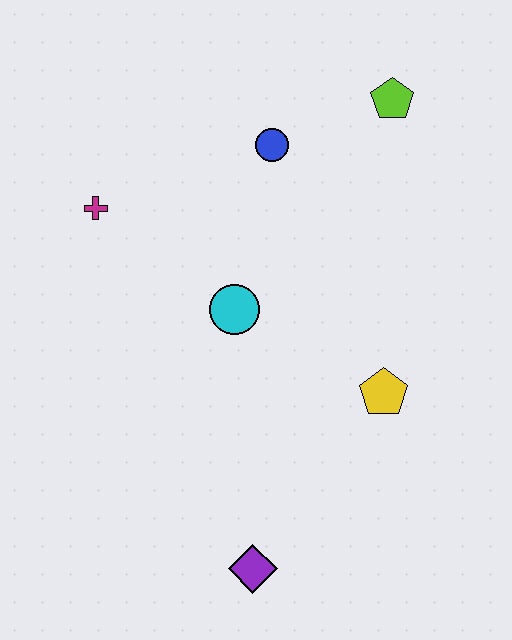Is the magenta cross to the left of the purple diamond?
Yes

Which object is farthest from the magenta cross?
The purple diamond is farthest from the magenta cross.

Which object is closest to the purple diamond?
The yellow pentagon is closest to the purple diamond.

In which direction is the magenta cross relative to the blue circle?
The magenta cross is to the left of the blue circle.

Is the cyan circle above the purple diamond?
Yes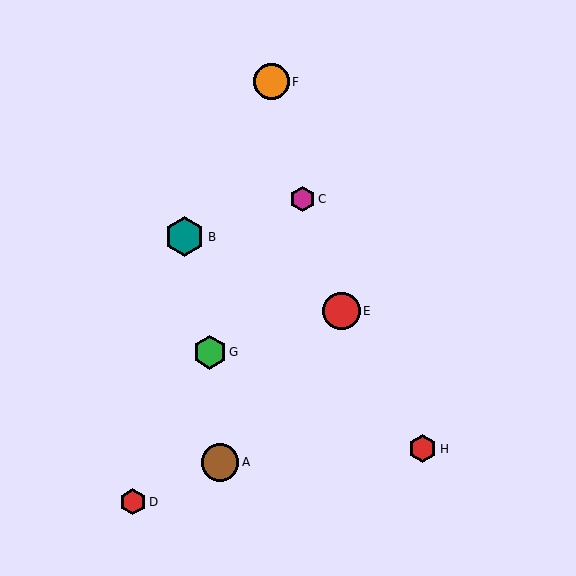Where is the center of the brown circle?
The center of the brown circle is at (220, 462).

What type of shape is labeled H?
Shape H is a red hexagon.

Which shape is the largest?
The teal hexagon (labeled B) is the largest.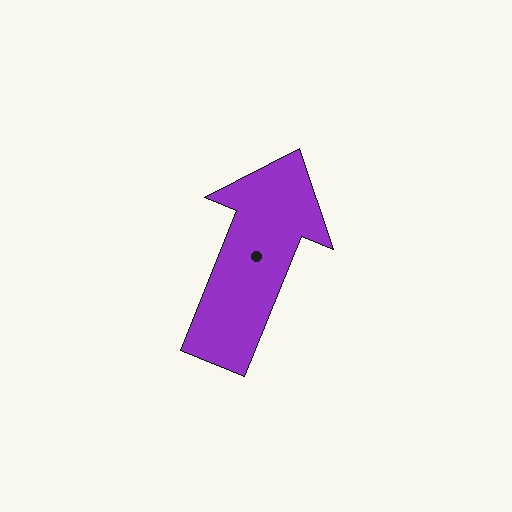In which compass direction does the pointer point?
North.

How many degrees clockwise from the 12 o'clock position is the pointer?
Approximately 22 degrees.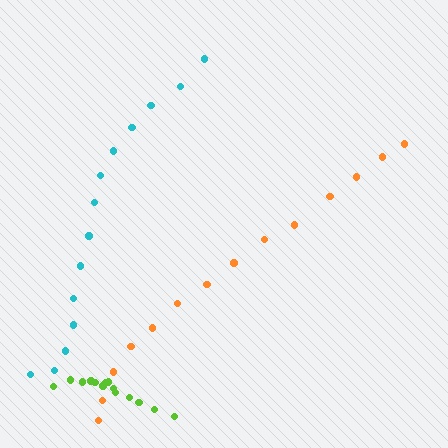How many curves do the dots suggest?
There are 3 distinct paths.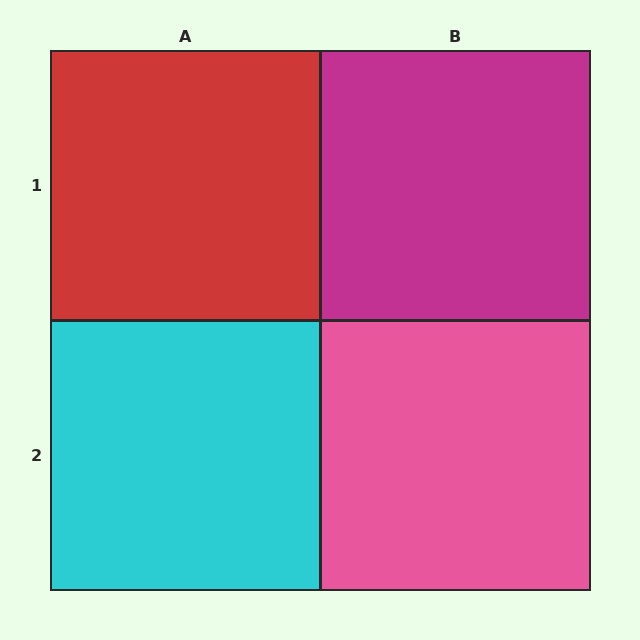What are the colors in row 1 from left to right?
Red, magenta.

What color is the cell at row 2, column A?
Cyan.